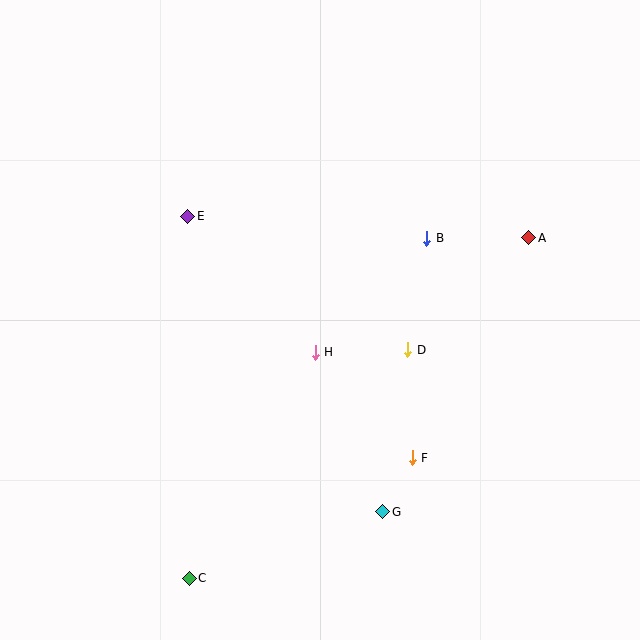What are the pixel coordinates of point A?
Point A is at (529, 238).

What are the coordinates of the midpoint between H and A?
The midpoint between H and A is at (422, 295).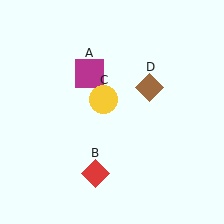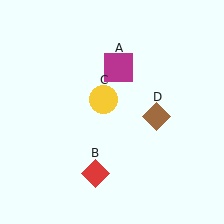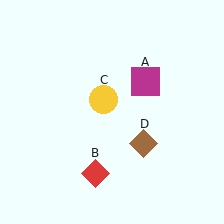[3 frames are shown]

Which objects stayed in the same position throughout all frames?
Red diamond (object B) and yellow circle (object C) remained stationary.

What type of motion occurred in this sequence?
The magenta square (object A), brown diamond (object D) rotated clockwise around the center of the scene.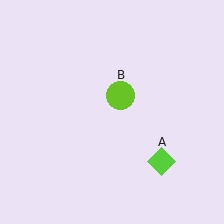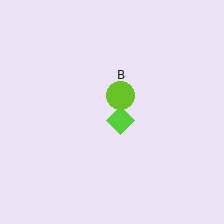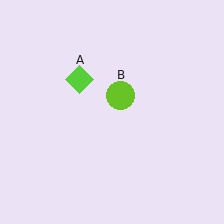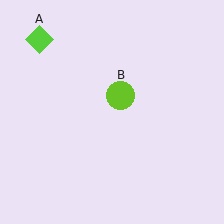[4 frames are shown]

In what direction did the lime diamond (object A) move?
The lime diamond (object A) moved up and to the left.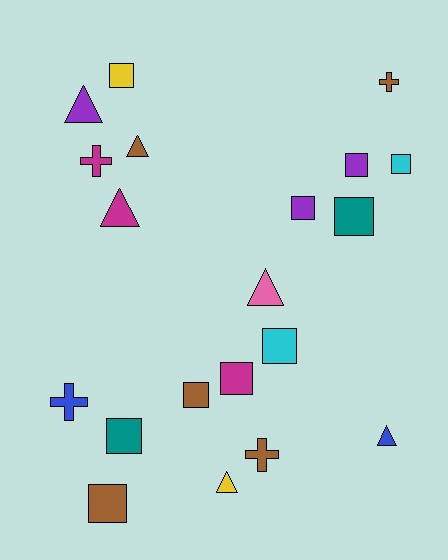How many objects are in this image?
There are 20 objects.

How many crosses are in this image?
There are 4 crosses.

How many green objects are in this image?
There are no green objects.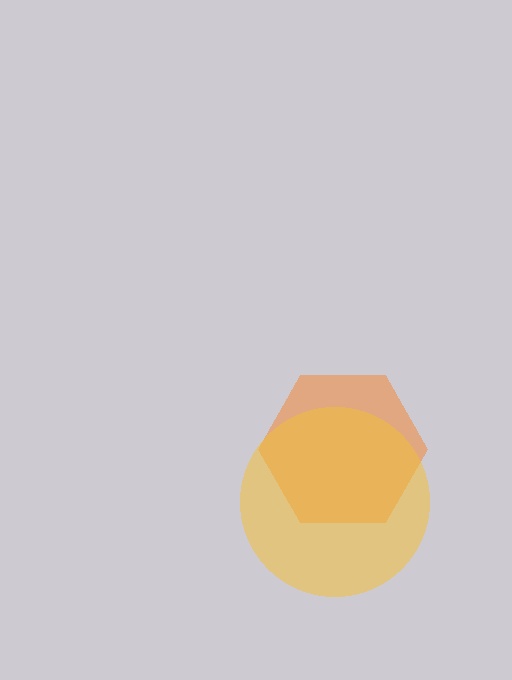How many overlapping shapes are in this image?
There are 2 overlapping shapes in the image.